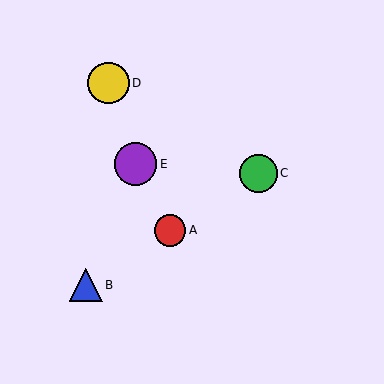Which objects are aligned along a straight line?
Objects A, B, C are aligned along a straight line.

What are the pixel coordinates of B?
Object B is at (86, 285).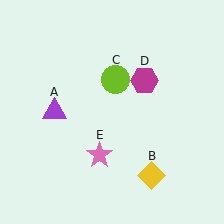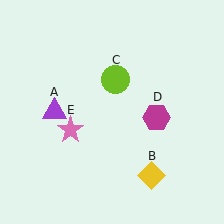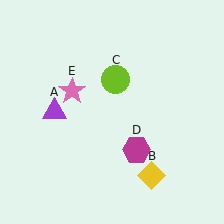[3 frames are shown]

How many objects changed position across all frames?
2 objects changed position: magenta hexagon (object D), pink star (object E).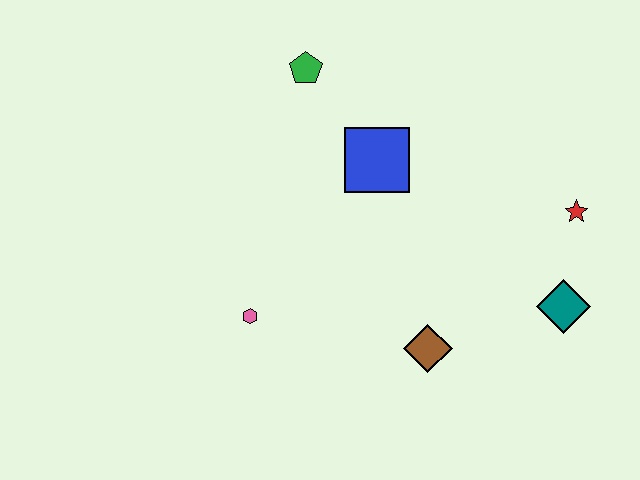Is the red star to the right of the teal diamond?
Yes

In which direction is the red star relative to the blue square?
The red star is to the right of the blue square.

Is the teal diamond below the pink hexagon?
No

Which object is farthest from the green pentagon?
The teal diamond is farthest from the green pentagon.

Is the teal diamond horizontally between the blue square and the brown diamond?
No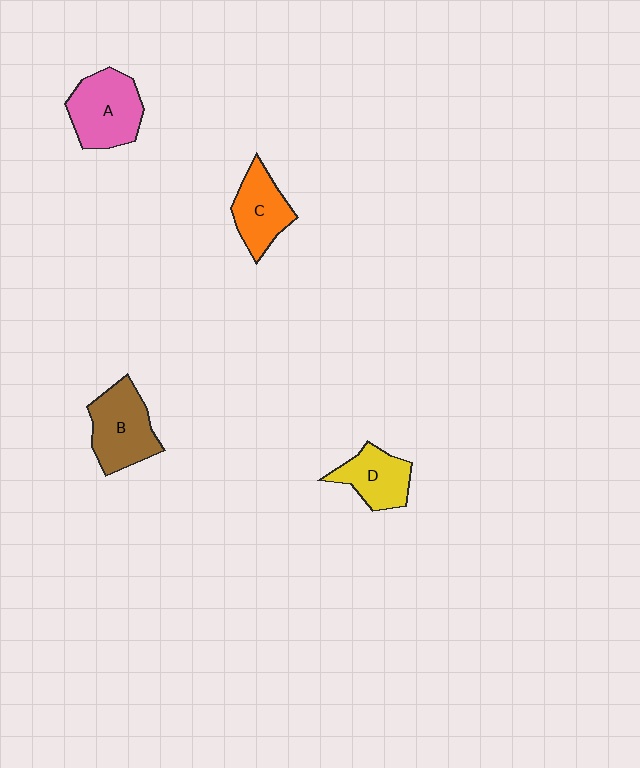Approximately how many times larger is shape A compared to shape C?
Approximately 1.3 times.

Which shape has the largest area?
Shape A (pink).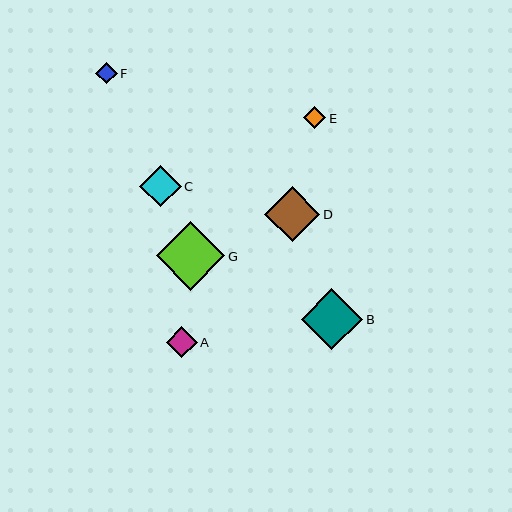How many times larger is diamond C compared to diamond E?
Diamond C is approximately 1.8 times the size of diamond E.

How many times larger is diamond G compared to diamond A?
Diamond G is approximately 2.2 times the size of diamond A.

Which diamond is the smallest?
Diamond F is the smallest with a size of approximately 21 pixels.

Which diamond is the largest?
Diamond G is the largest with a size of approximately 68 pixels.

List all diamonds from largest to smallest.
From largest to smallest: G, B, D, C, A, E, F.